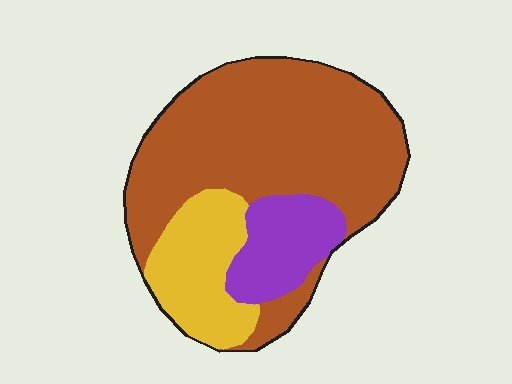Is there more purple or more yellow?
Yellow.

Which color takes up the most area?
Brown, at roughly 65%.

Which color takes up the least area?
Purple, at roughly 15%.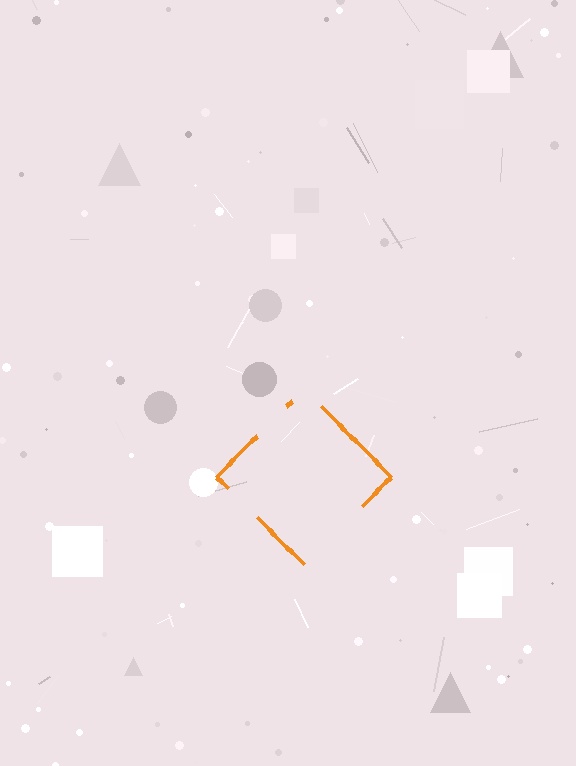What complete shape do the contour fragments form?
The contour fragments form a diamond.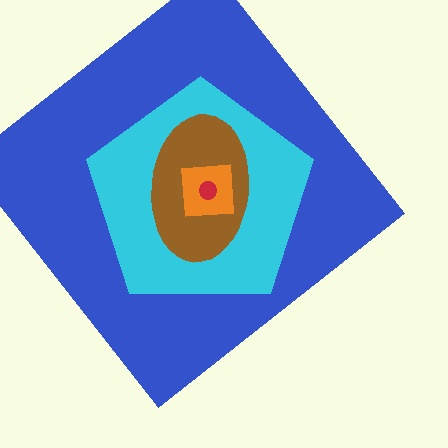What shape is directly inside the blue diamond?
The cyan pentagon.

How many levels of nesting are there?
5.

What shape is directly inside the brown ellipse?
The orange square.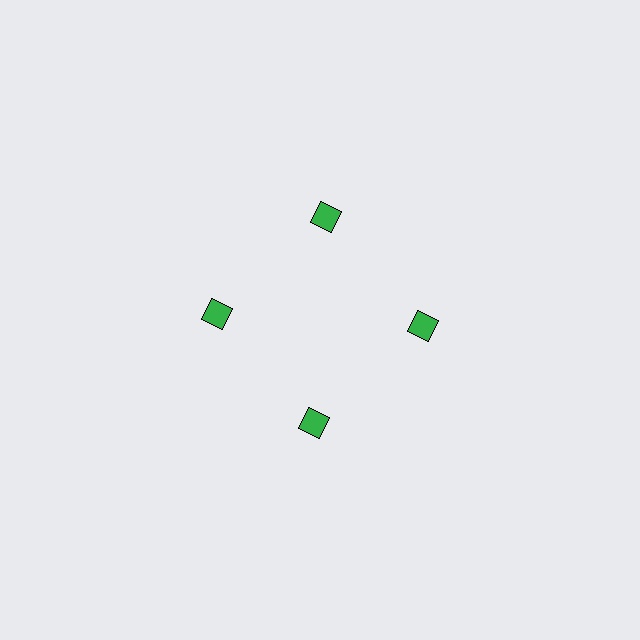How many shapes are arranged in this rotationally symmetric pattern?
There are 4 shapes, arranged in 4 groups of 1.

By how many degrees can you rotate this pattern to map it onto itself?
The pattern maps onto itself every 90 degrees of rotation.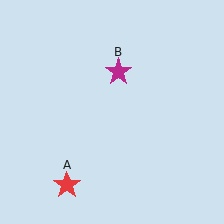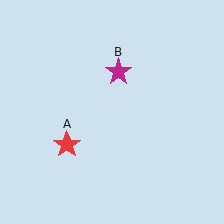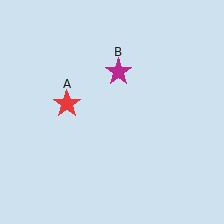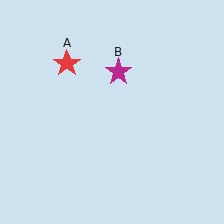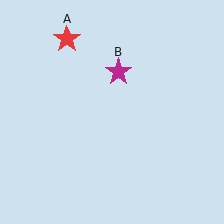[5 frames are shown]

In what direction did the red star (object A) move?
The red star (object A) moved up.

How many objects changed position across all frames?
1 object changed position: red star (object A).